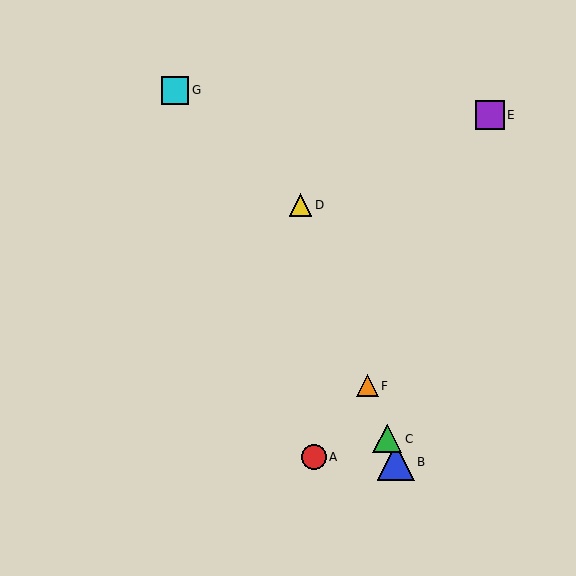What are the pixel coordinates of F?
Object F is at (368, 386).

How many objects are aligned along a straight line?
4 objects (B, C, D, F) are aligned along a straight line.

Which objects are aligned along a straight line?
Objects B, C, D, F are aligned along a straight line.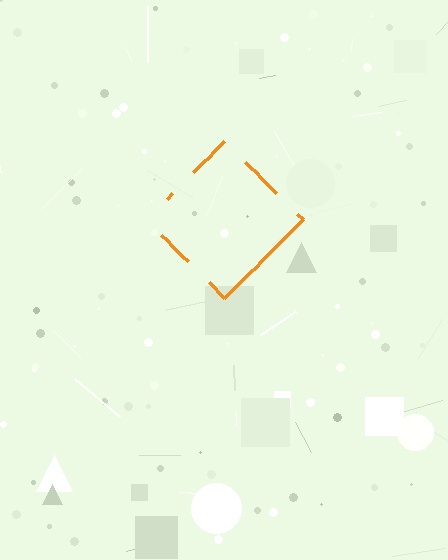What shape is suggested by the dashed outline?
The dashed outline suggests a diamond.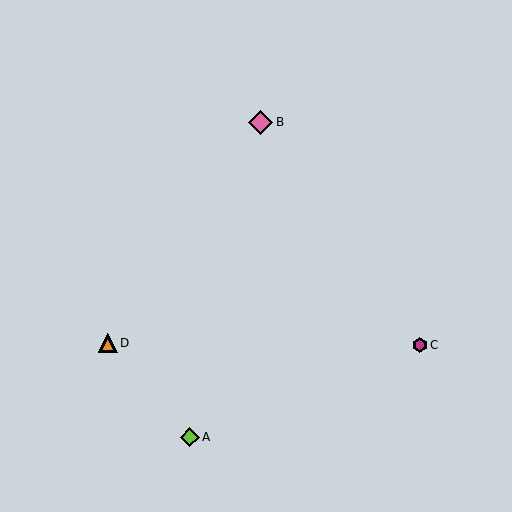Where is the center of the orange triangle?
The center of the orange triangle is at (108, 343).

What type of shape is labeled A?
Shape A is a lime diamond.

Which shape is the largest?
The pink diamond (labeled B) is the largest.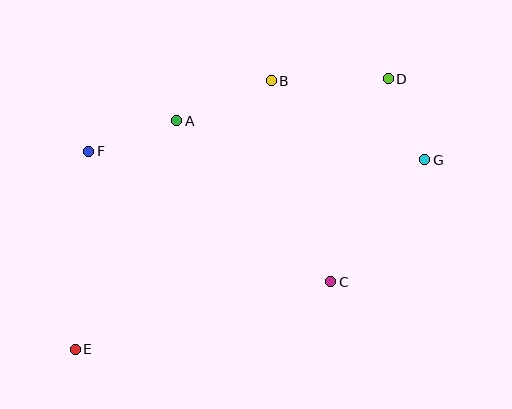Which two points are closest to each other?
Points D and G are closest to each other.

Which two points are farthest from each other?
Points D and E are farthest from each other.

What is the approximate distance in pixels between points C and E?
The distance between C and E is approximately 264 pixels.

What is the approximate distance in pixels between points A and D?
The distance between A and D is approximately 215 pixels.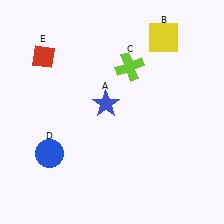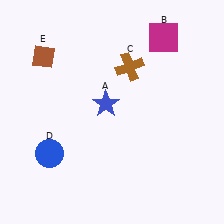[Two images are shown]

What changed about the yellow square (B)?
In Image 1, B is yellow. In Image 2, it changed to magenta.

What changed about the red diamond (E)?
In Image 1, E is red. In Image 2, it changed to brown.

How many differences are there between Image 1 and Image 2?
There are 3 differences between the two images.